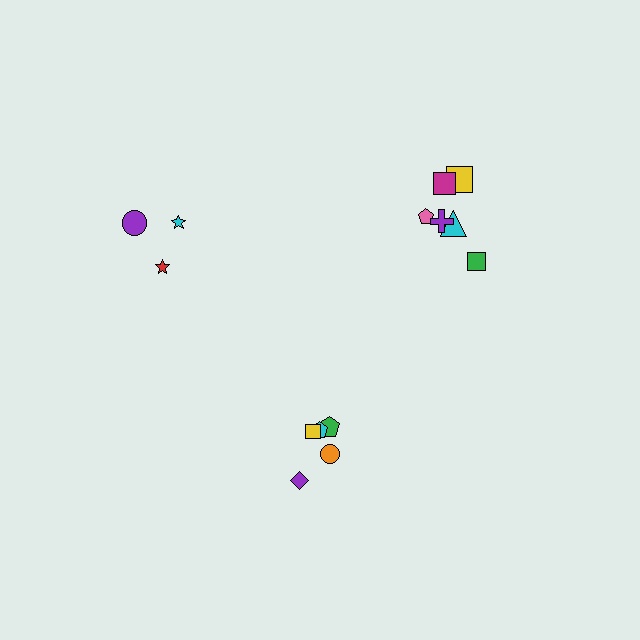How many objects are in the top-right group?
There are 6 objects.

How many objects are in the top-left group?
There are 3 objects.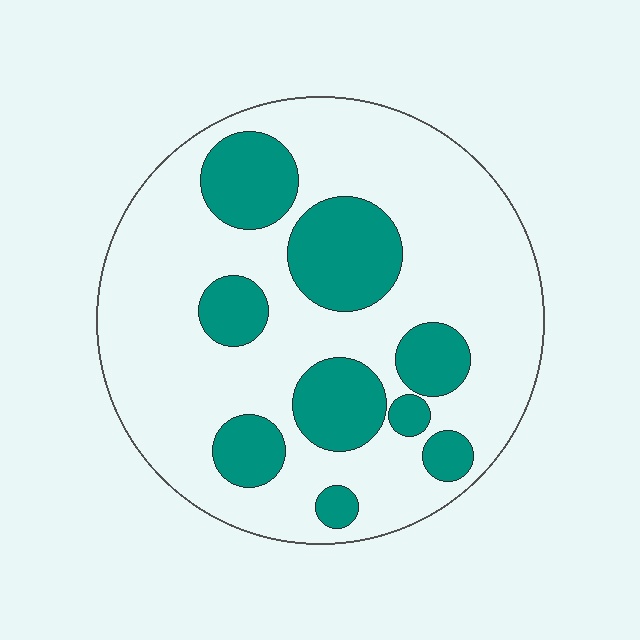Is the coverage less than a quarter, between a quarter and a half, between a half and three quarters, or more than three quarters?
Between a quarter and a half.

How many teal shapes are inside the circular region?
9.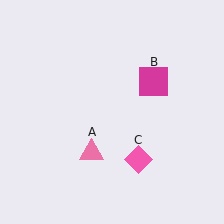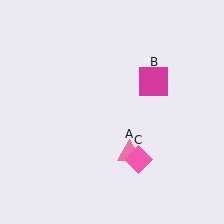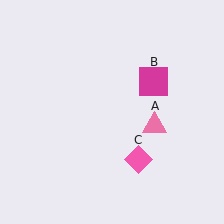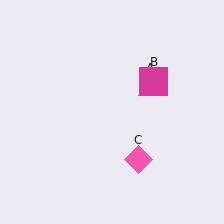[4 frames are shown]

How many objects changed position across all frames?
1 object changed position: pink triangle (object A).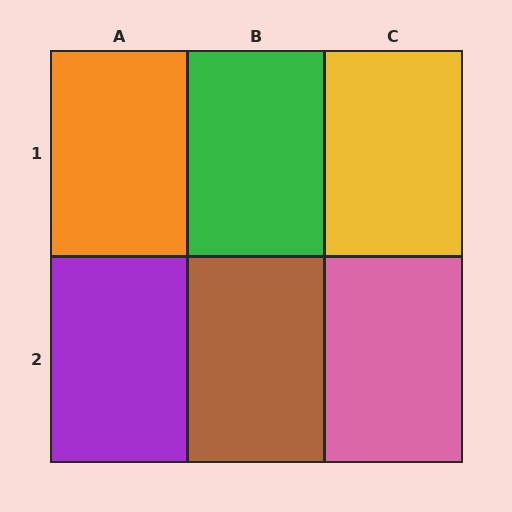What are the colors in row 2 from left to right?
Purple, brown, pink.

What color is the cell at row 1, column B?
Green.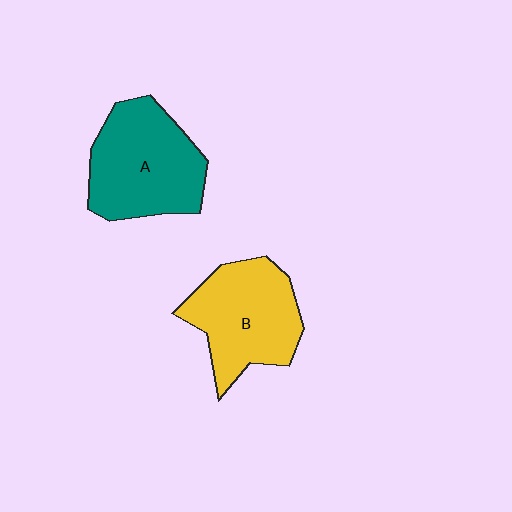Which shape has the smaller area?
Shape B (yellow).